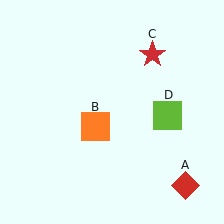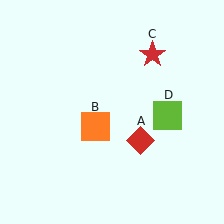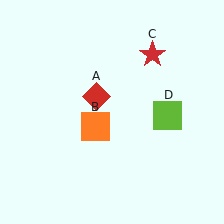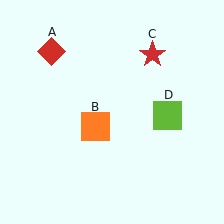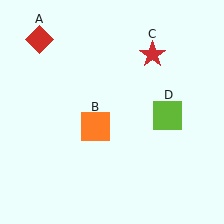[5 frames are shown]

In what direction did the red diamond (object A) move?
The red diamond (object A) moved up and to the left.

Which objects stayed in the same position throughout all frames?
Orange square (object B) and red star (object C) and lime square (object D) remained stationary.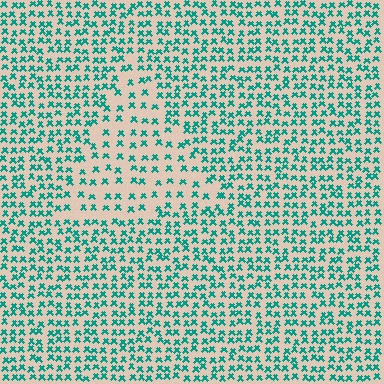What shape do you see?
I see a triangle.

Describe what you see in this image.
The image contains small teal elements arranged at two different densities. A triangle-shaped region is visible where the elements are less densely packed than the surrounding area.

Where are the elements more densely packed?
The elements are more densely packed outside the triangle boundary.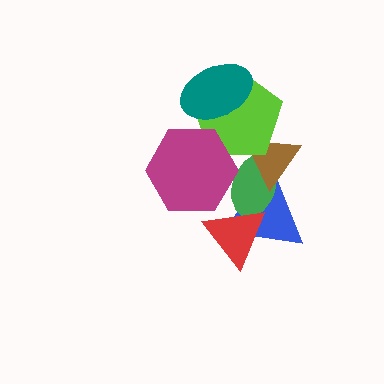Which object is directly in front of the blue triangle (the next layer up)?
The green ellipse is directly in front of the blue triangle.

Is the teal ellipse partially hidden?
No, no other shape covers it.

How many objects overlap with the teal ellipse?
1 object overlaps with the teal ellipse.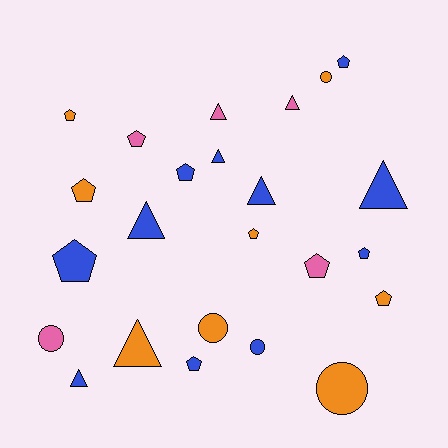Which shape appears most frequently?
Pentagon, with 11 objects.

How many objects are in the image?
There are 24 objects.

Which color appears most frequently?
Blue, with 11 objects.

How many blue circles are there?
There is 1 blue circle.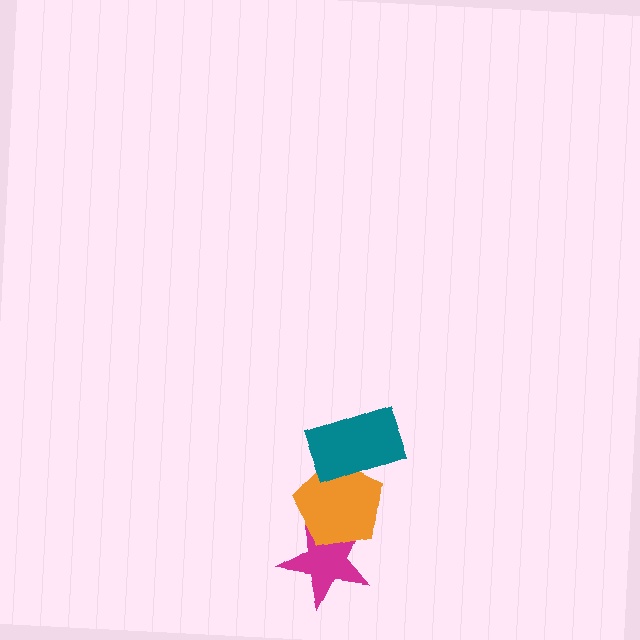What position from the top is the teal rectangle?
The teal rectangle is 1st from the top.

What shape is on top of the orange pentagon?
The teal rectangle is on top of the orange pentagon.